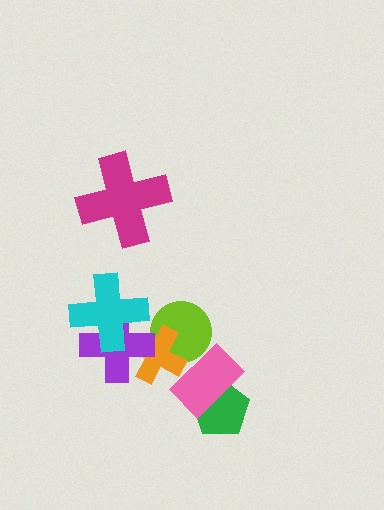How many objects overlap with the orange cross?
2 objects overlap with the orange cross.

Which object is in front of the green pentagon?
The pink rectangle is in front of the green pentagon.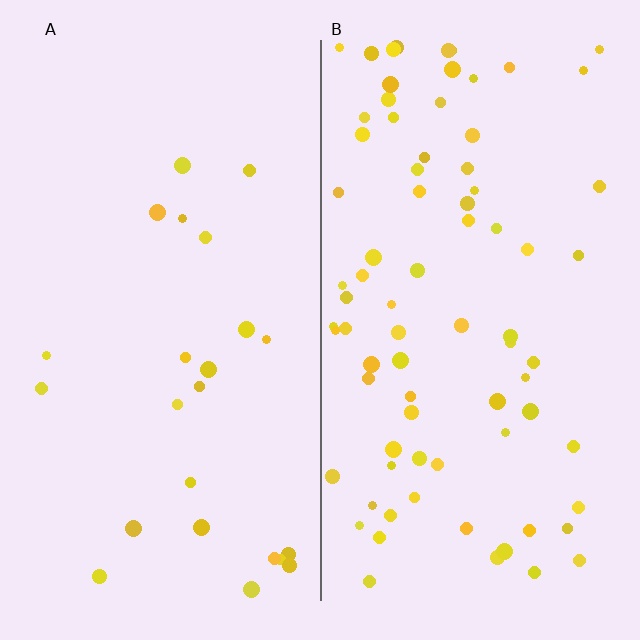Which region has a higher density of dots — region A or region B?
B (the right).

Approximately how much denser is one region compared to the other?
Approximately 3.3× — region B over region A.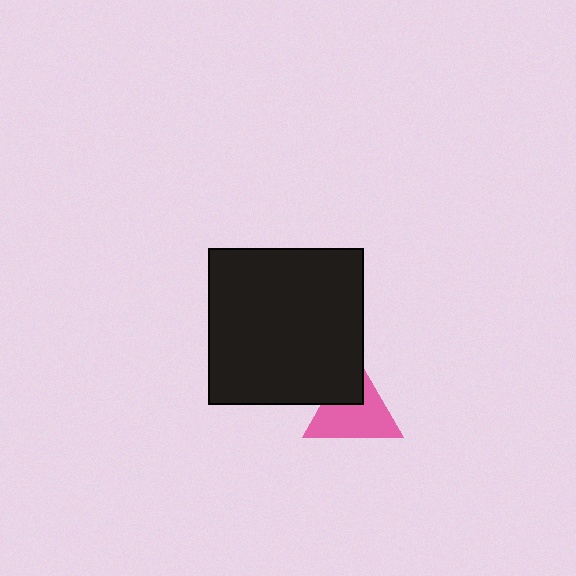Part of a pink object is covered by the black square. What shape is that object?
It is a triangle.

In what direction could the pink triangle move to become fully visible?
The pink triangle could move toward the lower-right. That would shift it out from behind the black square entirely.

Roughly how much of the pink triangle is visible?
Most of it is visible (roughly 68%).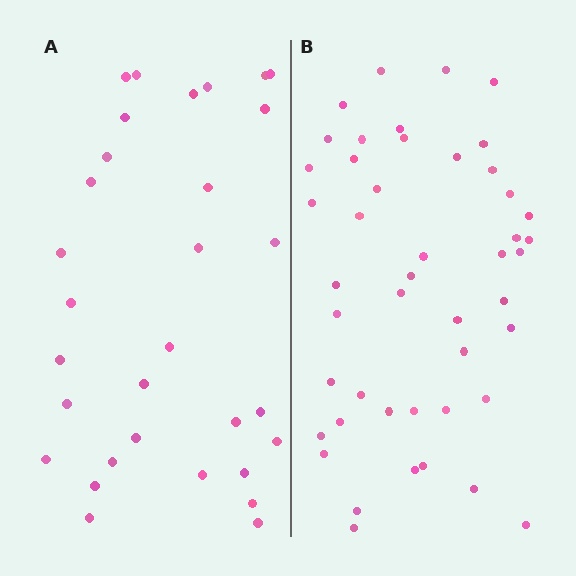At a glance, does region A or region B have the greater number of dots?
Region B (the right region) has more dots.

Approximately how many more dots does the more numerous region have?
Region B has approximately 15 more dots than region A.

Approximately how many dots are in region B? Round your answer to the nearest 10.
About 50 dots. (The exact count is 46, which rounds to 50.)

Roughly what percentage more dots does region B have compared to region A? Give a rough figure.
About 50% more.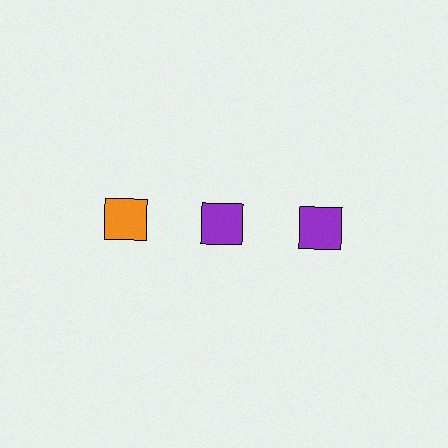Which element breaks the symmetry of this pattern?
The orange square in the top row, leftmost column breaks the symmetry. All other shapes are purple squares.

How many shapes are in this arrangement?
There are 3 shapes arranged in a grid pattern.